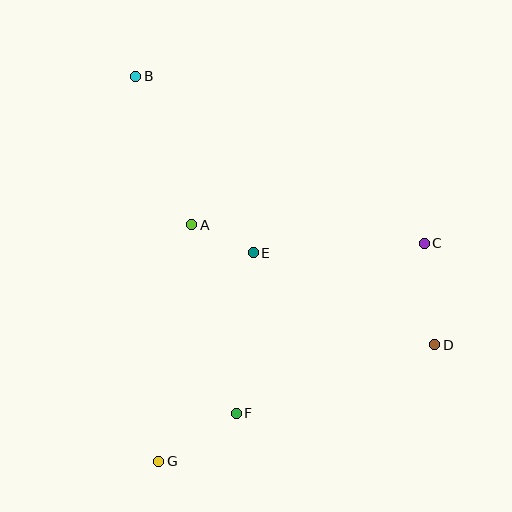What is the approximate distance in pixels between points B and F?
The distance between B and F is approximately 352 pixels.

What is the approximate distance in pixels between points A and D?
The distance between A and D is approximately 271 pixels.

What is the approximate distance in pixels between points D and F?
The distance between D and F is approximately 210 pixels.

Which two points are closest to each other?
Points A and E are closest to each other.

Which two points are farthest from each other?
Points B and D are farthest from each other.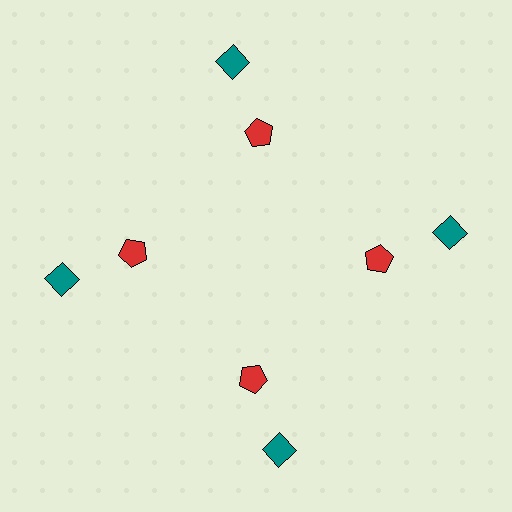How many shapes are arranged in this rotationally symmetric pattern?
There are 8 shapes, arranged in 4 groups of 2.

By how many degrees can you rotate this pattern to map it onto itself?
The pattern maps onto itself every 90 degrees of rotation.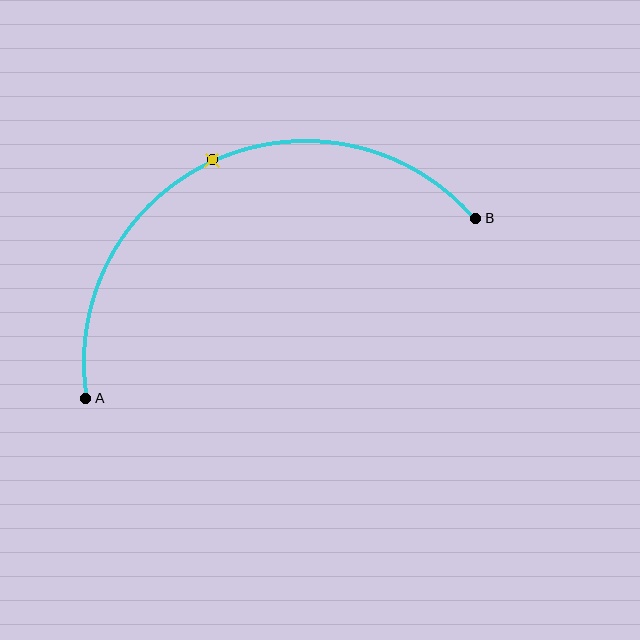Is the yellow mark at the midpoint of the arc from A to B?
Yes. The yellow mark lies on the arc at equal arc-length from both A and B — it is the arc midpoint.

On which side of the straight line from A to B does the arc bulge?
The arc bulges above the straight line connecting A and B.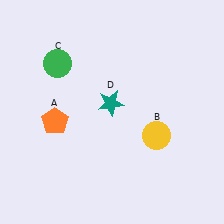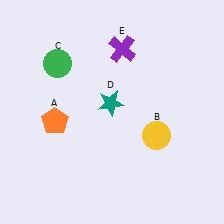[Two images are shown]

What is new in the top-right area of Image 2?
A purple cross (E) was added in the top-right area of Image 2.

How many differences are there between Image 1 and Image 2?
There is 1 difference between the two images.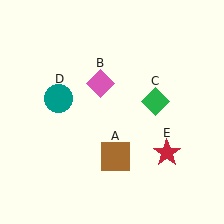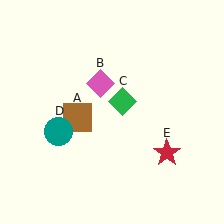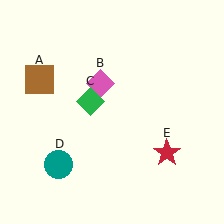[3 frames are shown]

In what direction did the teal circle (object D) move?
The teal circle (object D) moved down.